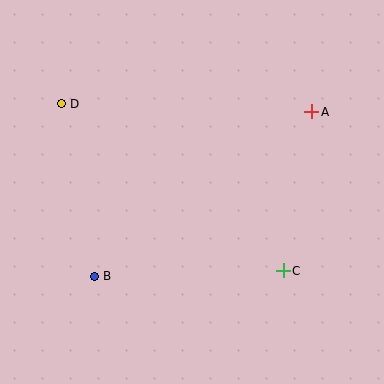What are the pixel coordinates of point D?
Point D is at (61, 104).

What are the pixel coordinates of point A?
Point A is at (312, 112).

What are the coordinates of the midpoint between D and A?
The midpoint between D and A is at (186, 108).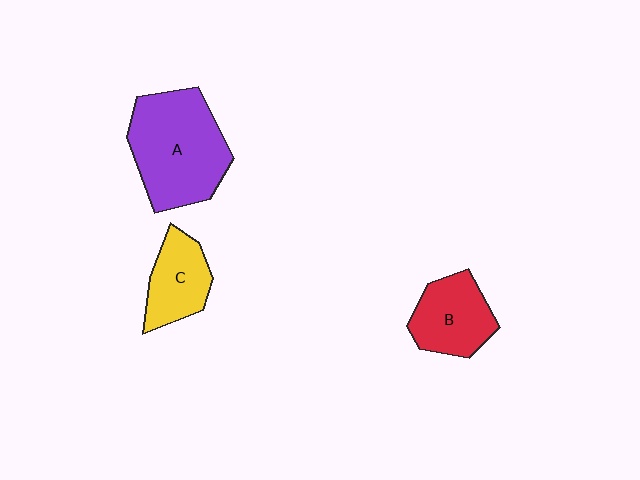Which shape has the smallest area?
Shape C (yellow).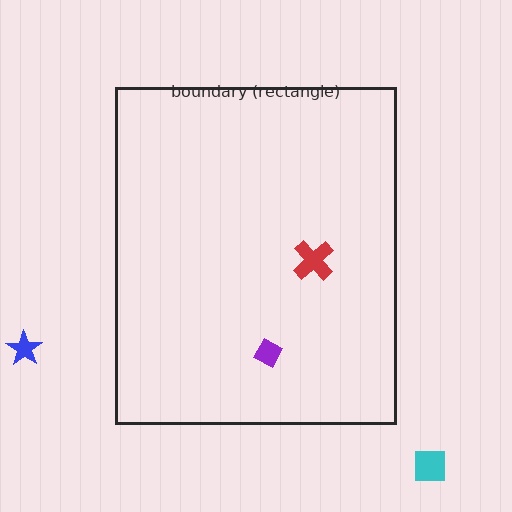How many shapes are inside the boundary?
2 inside, 2 outside.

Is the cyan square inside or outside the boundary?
Outside.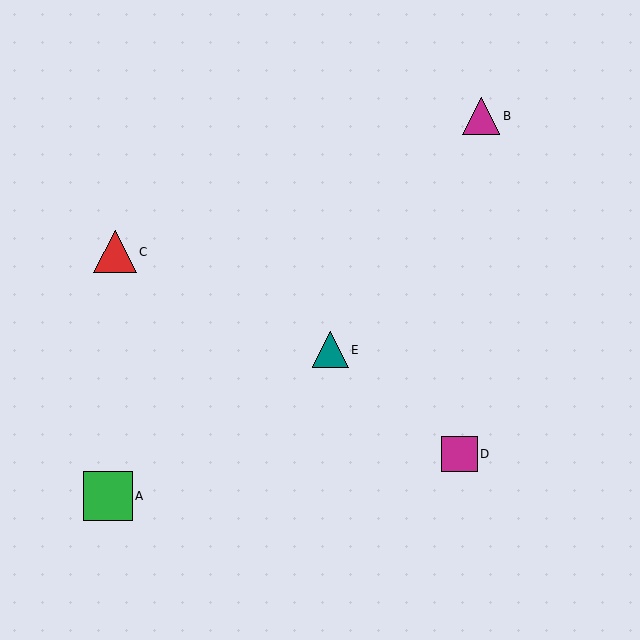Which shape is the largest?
The green square (labeled A) is the largest.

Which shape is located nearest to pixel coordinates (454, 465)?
The magenta square (labeled D) at (460, 454) is nearest to that location.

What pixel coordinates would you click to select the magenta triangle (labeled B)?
Click at (481, 116) to select the magenta triangle B.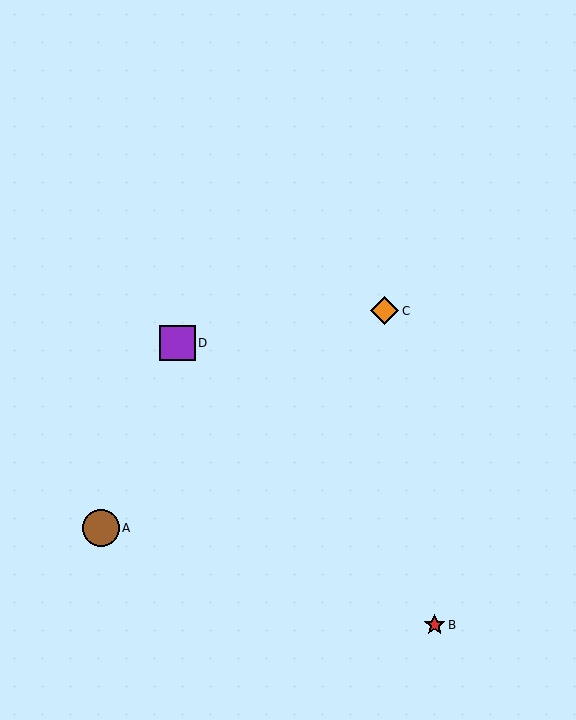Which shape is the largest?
The brown circle (labeled A) is the largest.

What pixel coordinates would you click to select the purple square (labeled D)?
Click at (178, 343) to select the purple square D.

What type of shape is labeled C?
Shape C is an orange diamond.